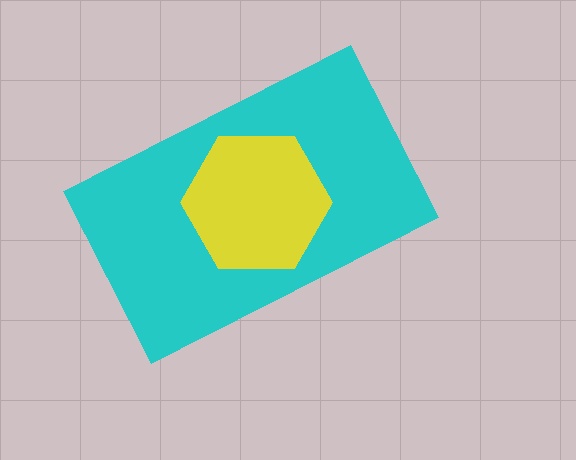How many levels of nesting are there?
2.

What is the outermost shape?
The cyan rectangle.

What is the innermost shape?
The yellow hexagon.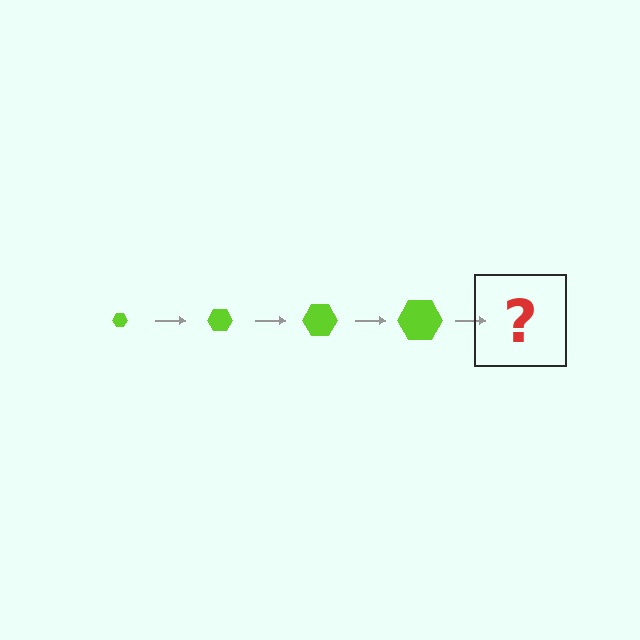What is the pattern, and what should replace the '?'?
The pattern is that the hexagon gets progressively larger each step. The '?' should be a lime hexagon, larger than the previous one.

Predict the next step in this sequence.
The next step is a lime hexagon, larger than the previous one.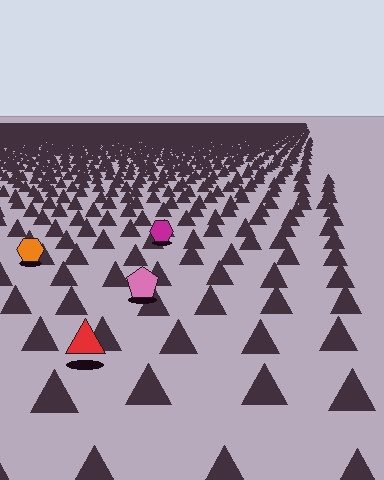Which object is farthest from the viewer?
The magenta hexagon is farthest from the viewer. It appears smaller and the ground texture around it is denser.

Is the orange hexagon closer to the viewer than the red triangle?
No. The red triangle is closer — you can tell from the texture gradient: the ground texture is coarser near it.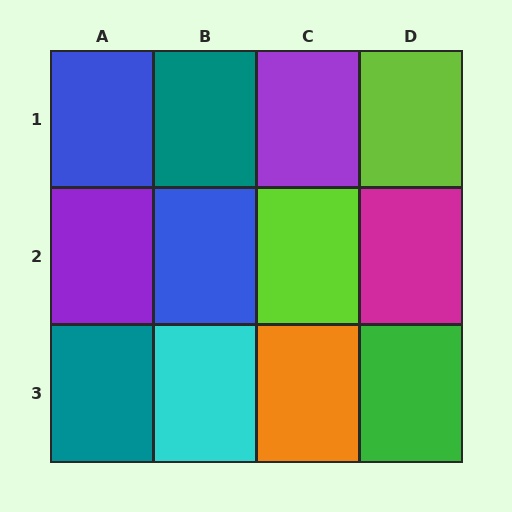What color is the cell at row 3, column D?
Green.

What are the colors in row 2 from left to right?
Purple, blue, lime, magenta.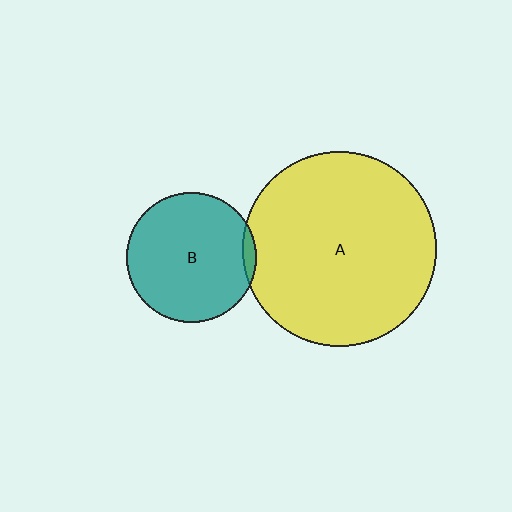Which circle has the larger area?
Circle A (yellow).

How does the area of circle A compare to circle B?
Approximately 2.2 times.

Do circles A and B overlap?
Yes.